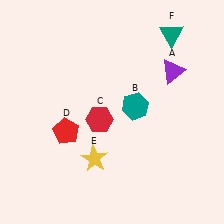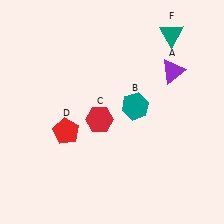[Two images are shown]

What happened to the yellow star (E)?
The yellow star (E) was removed in Image 2. It was in the bottom-left area of Image 1.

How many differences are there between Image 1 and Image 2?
There is 1 difference between the two images.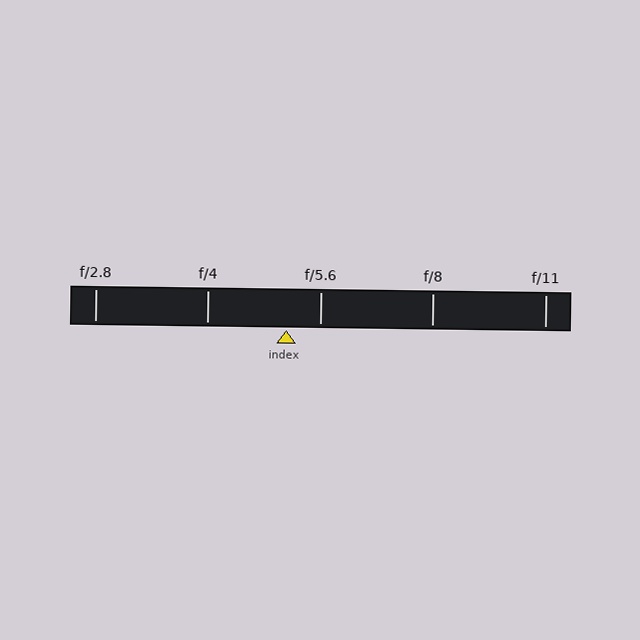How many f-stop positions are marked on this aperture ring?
There are 5 f-stop positions marked.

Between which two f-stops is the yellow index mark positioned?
The index mark is between f/4 and f/5.6.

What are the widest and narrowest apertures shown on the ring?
The widest aperture shown is f/2.8 and the narrowest is f/11.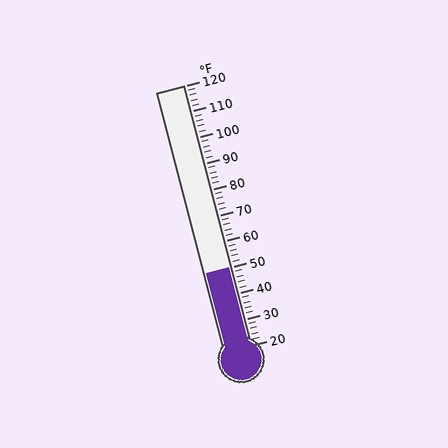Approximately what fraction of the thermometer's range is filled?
The thermometer is filled to approximately 30% of its range.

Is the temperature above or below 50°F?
The temperature is at 50°F.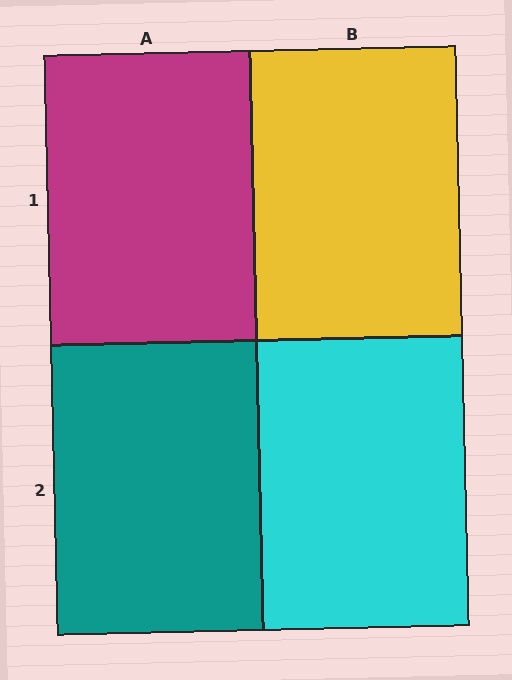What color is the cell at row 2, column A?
Teal.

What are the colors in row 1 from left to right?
Magenta, yellow.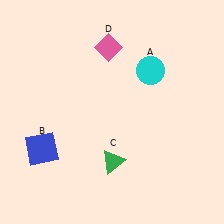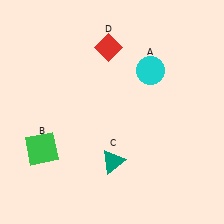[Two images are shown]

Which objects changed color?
B changed from blue to green. C changed from green to teal. D changed from pink to red.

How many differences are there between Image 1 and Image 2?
There are 3 differences between the two images.